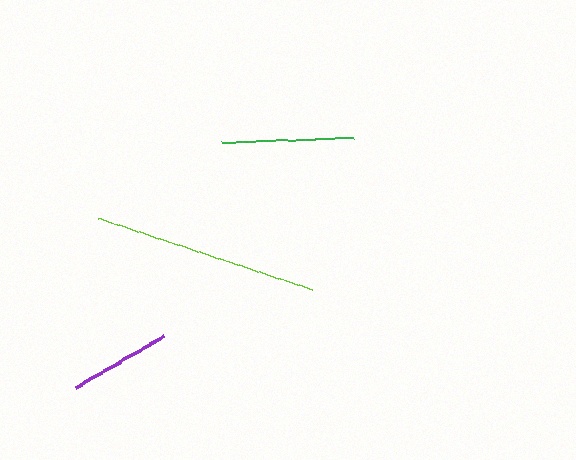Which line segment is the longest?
The lime line is the longest at approximately 225 pixels.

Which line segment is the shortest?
The purple line is the shortest at approximately 103 pixels.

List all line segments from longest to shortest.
From longest to shortest: lime, green, purple.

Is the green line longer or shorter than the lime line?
The lime line is longer than the green line.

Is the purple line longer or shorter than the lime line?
The lime line is longer than the purple line.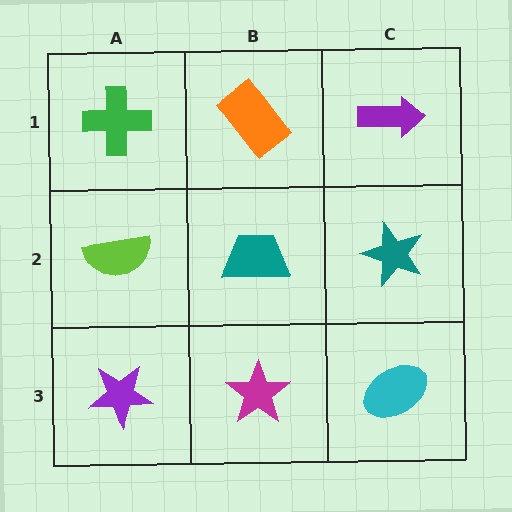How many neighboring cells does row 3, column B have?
3.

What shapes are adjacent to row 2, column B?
An orange rectangle (row 1, column B), a magenta star (row 3, column B), a lime semicircle (row 2, column A), a teal star (row 2, column C).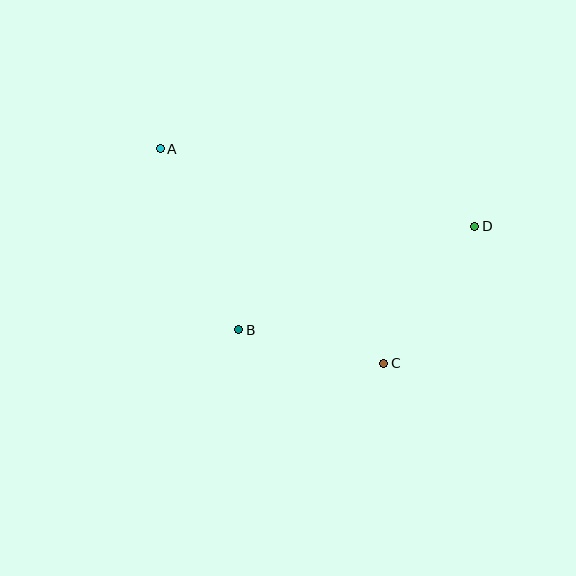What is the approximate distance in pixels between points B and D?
The distance between B and D is approximately 258 pixels.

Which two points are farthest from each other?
Points A and D are farthest from each other.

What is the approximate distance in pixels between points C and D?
The distance between C and D is approximately 164 pixels.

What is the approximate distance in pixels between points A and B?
The distance between A and B is approximately 197 pixels.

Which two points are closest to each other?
Points B and C are closest to each other.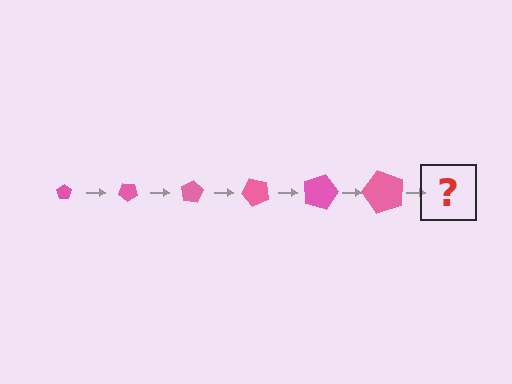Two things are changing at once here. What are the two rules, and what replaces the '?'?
The two rules are that the pentagon grows larger each step and it rotates 40 degrees each step. The '?' should be a pentagon, larger than the previous one and rotated 240 degrees from the start.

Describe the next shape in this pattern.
It should be a pentagon, larger than the previous one and rotated 240 degrees from the start.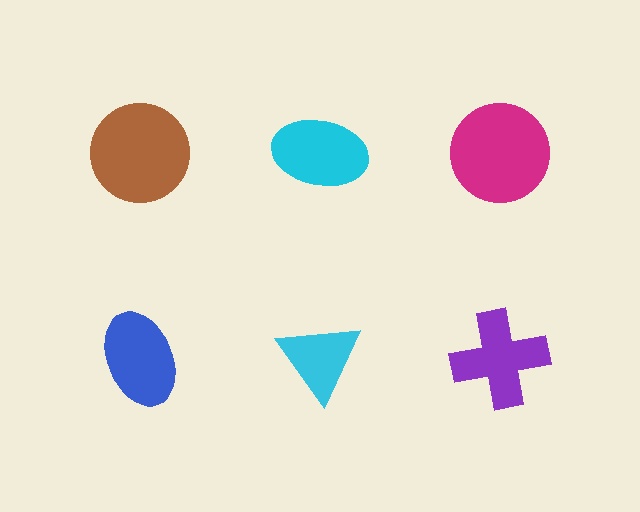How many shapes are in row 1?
3 shapes.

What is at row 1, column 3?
A magenta circle.